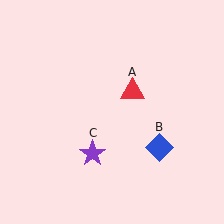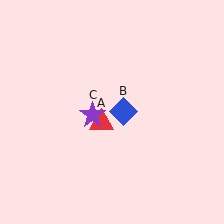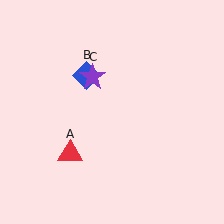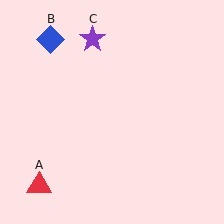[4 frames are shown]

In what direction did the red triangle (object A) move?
The red triangle (object A) moved down and to the left.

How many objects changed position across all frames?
3 objects changed position: red triangle (object A), blue diamond (object B), purple star (object C).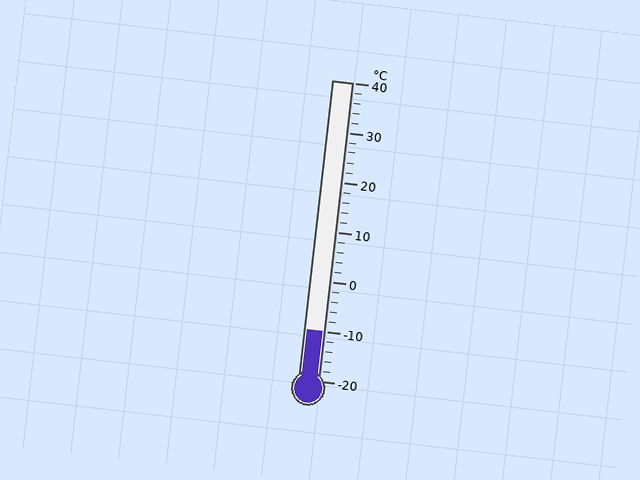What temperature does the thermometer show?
The thermometer shows approximately -10°C.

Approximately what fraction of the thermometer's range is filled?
The thermometer is filled to approximately 15% of its range.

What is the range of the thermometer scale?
The thermometer scale ranges from -20°C to 40°C.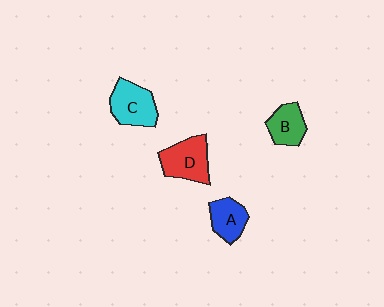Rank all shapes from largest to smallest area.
From largest to smallest: D (red), C (cyan), B (green), A (blue).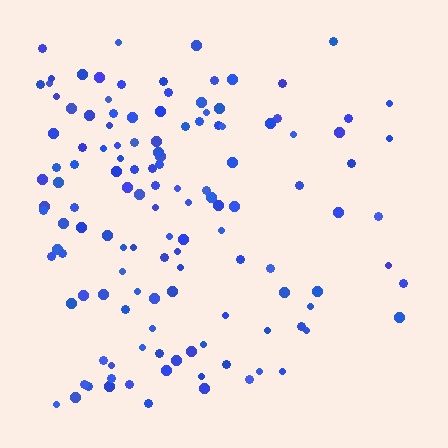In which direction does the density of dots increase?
From right to left, with the left side densest.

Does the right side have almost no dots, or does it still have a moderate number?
Still a moderate number, just noticeably fewer than the left.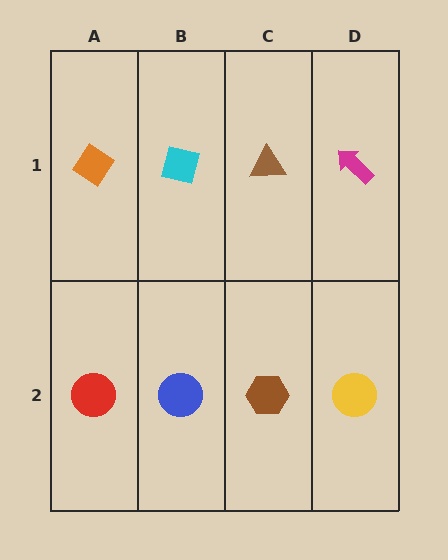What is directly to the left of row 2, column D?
A brown hexagon.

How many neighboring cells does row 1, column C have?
3.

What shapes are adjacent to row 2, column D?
A magenta arrow (row 1, column D), a brown hexagon (row 2, column C).